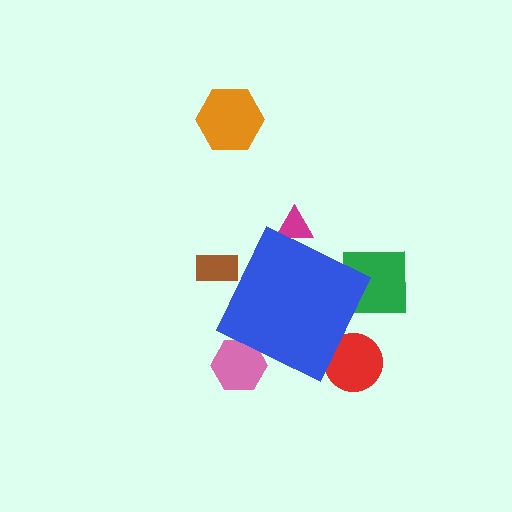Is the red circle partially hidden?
Yes, the red circle is partially hidden behind the blue diamond.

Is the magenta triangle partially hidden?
Yes, the magenta triangle is partially hidden behind the blue diamond.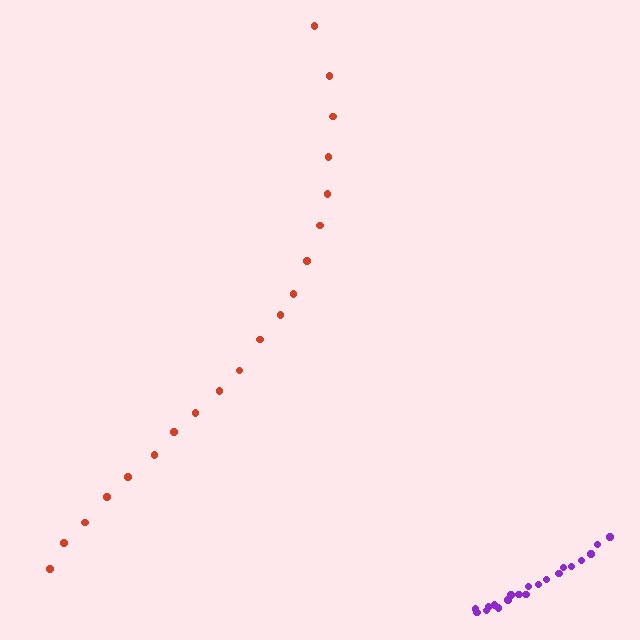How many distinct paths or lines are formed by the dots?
There are 2 distinct paths.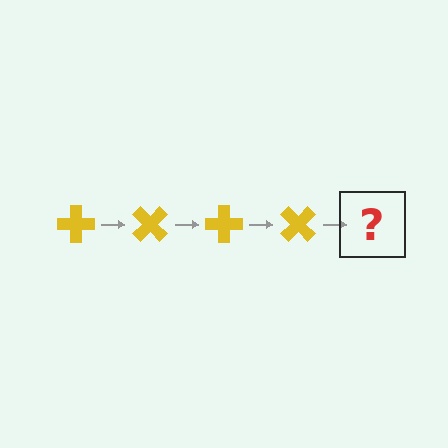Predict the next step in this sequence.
The next step is a yellow cross rotated 180 degrees.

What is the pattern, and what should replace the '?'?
The pattern is that the cross rotates 45 degrees each step. The '?' should be a yellow cross rotated 180 degrees.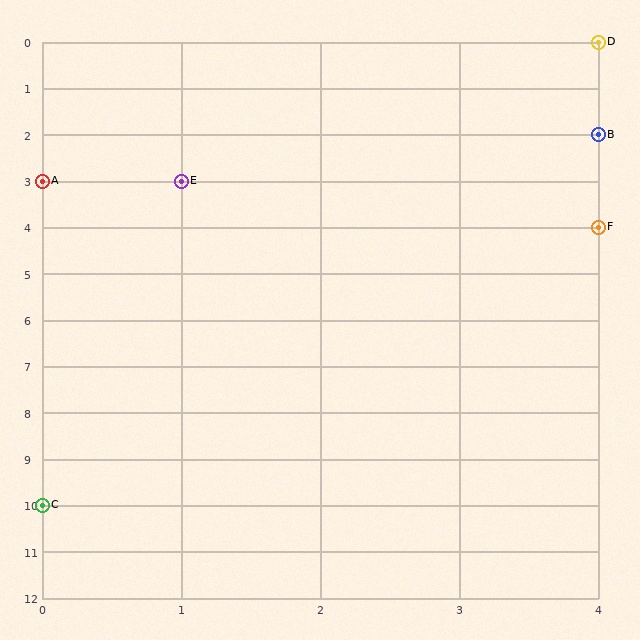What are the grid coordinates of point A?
Point A is at grid coordinates (0, 3).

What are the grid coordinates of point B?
Point B is at grid coordinates (4, 2).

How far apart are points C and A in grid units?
Points C and A are 7 rows apart.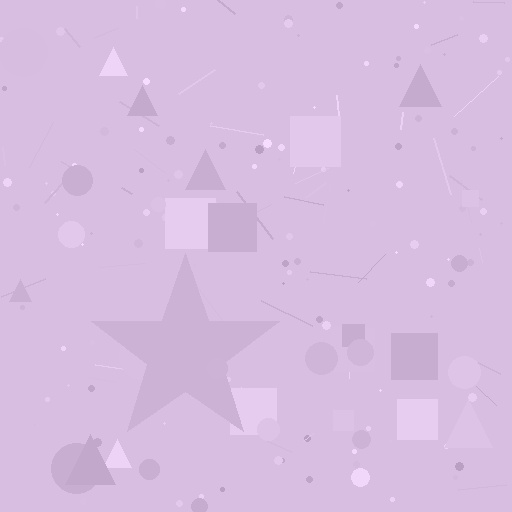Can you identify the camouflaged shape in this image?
The camouflaged shape is a star.